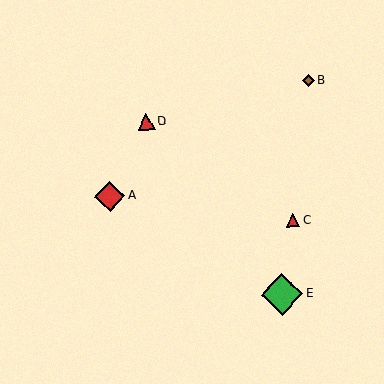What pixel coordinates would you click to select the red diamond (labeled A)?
Click at (110, 196) to select the red diamond A.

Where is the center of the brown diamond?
The center of the brown diamond is at (308, 80).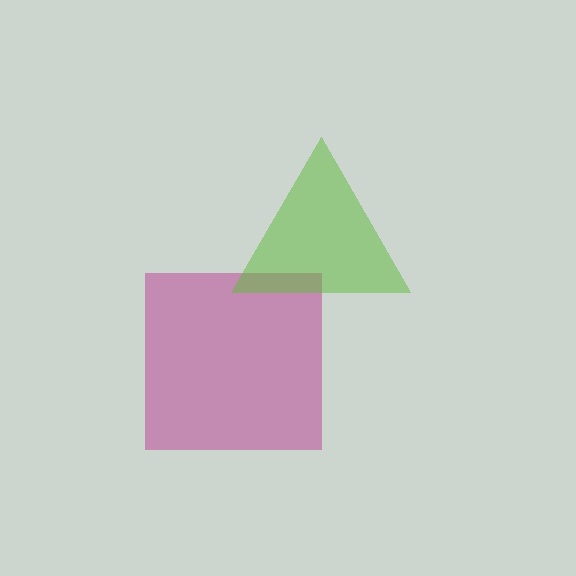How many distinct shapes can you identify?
There are 2 distinct shapes: a magenta square, a lime triangle.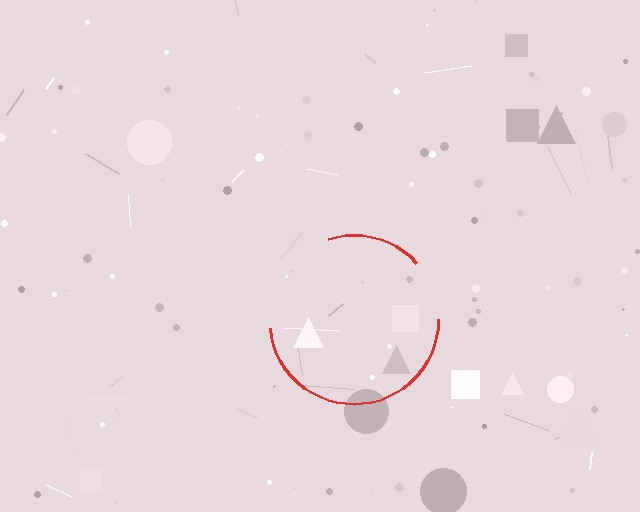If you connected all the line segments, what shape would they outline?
They would outline a circle.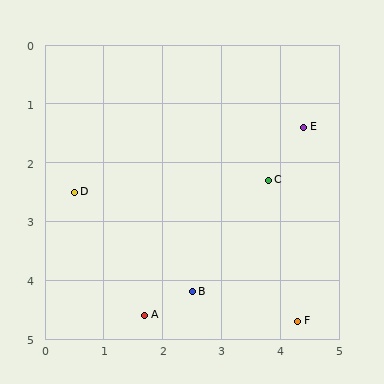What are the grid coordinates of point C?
Point C is at approximately (3.8, 2.3).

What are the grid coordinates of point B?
Point B is at approximately (2.5, 4.2).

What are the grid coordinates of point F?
Point F is at approximately (4.3, 4.7).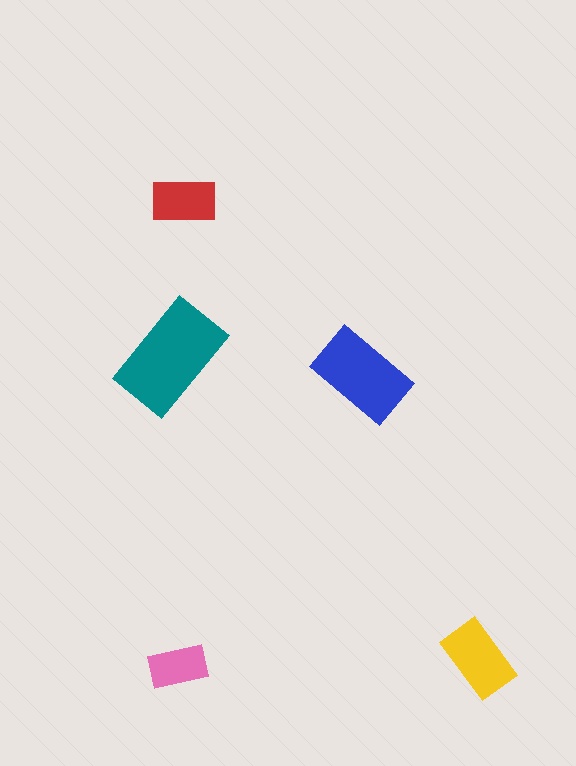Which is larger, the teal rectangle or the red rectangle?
The teal one.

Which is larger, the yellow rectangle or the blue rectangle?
The blue one.